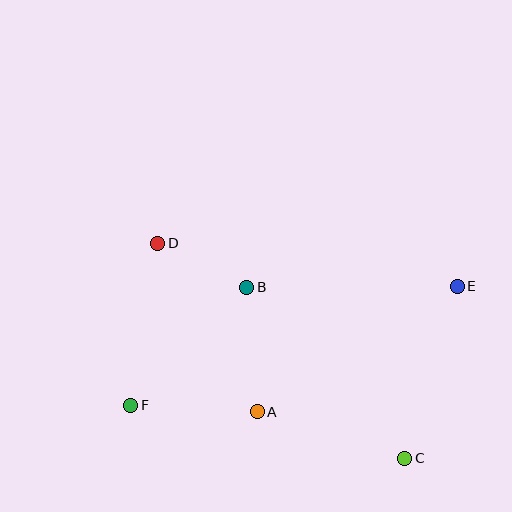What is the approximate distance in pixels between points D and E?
The distance between D and E is approximately 303 pixels.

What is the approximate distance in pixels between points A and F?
The distance between A and F is approximately 127 pixels.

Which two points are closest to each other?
Points B and D are closest to each other.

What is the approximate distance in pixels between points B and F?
The distance between B and F is approximately 165 pixels.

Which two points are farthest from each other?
Points E and F are farthest from each other.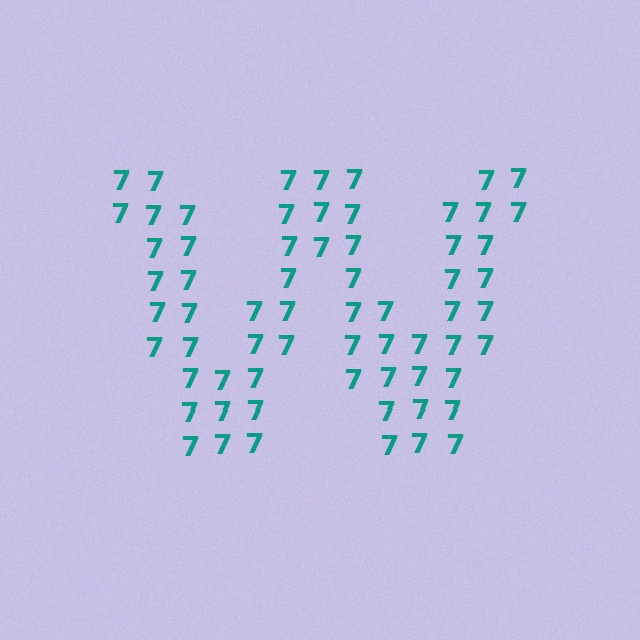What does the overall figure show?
The overall figure shows the letter W.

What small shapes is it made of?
It is made of small digit 7's.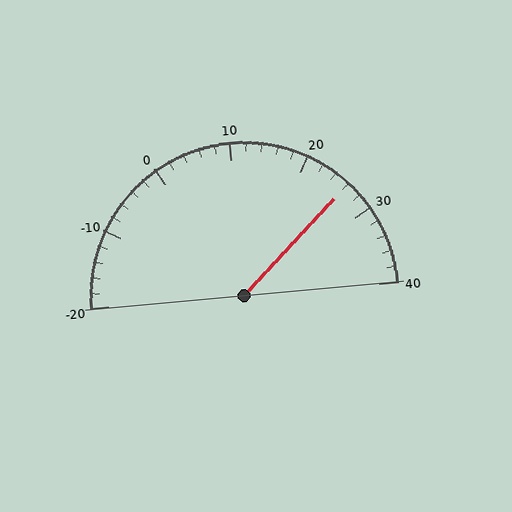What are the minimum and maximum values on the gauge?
The gauge ranges from -20 to 40.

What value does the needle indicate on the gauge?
The needle indicates approximately 26.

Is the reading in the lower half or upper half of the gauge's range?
The reading is in the upper half of the range (-20 to 40).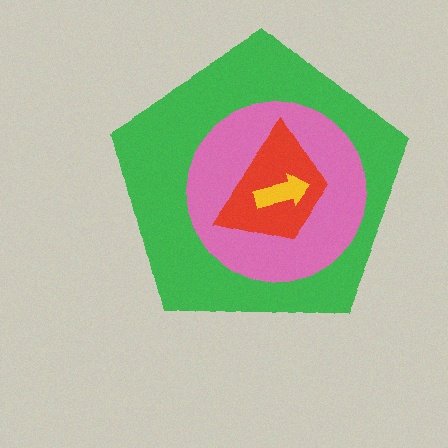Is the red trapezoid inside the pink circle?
Yes.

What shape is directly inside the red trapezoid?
The yellow arrow.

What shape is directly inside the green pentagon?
The pink circle.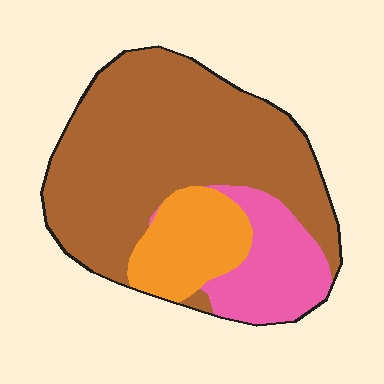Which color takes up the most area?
Brown, at roughly 65%.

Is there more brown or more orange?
Brown.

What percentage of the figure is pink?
Pink takes up between a sixth and a third of the figure.